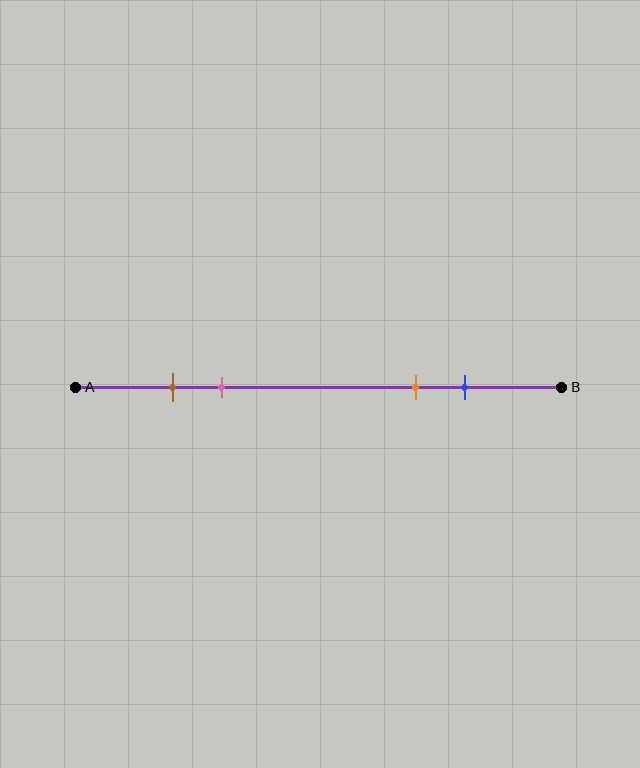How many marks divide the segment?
There are 4 marks dividing the segment.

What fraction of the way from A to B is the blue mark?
The blue mark is approximately 80% (0.8) of the way from A to B.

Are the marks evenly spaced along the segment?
No, the marks are not evenly spaced.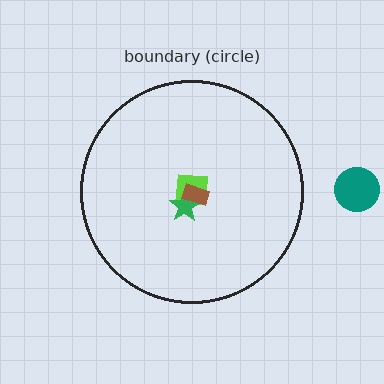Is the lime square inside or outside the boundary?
Inside.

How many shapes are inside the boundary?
3 inside, 1 outside.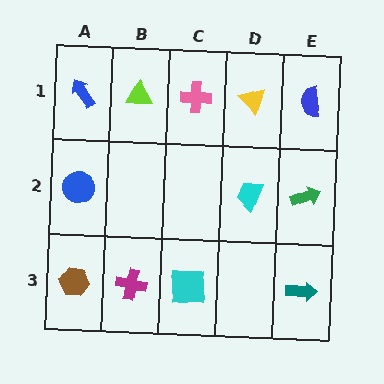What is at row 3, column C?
A cyan square.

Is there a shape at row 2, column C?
No, that cell is empty.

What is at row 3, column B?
A magenta cross.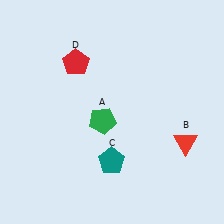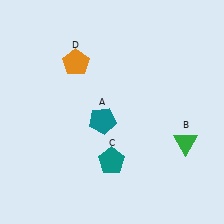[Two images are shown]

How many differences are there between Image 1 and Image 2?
There are 3 differences between the two images.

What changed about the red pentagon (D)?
In Image 1, D is red. In Image 2, it changed to orange.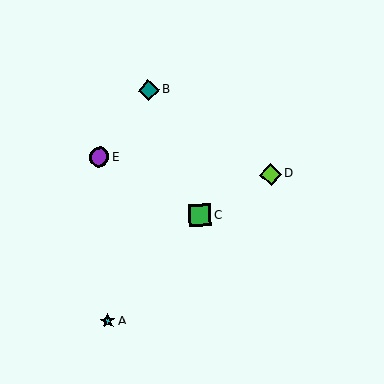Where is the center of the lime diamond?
The center of the lime diamond is at (271, 174).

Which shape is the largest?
The green square (labeled C) is the largest.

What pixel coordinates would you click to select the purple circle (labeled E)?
Click at (99, 157) to select the purple circle E.